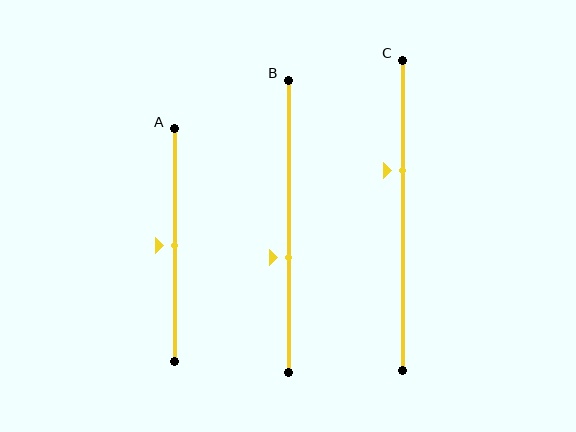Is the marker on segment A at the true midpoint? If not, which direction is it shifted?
Yes, the marker on segment A is at the true midpoint.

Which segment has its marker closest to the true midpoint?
Segment A has its marker closest to the true midpoint.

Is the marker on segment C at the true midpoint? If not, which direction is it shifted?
No, the marker on segment C is shifted upward by about 14% of the segment length.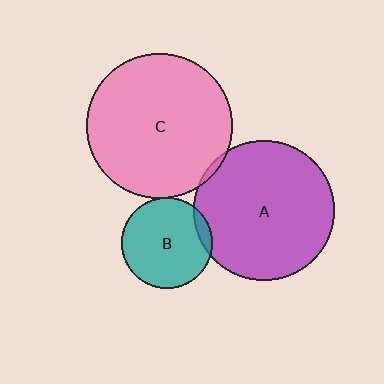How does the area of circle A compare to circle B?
Approximately 2.4 times.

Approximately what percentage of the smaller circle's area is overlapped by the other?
Approximately 5%.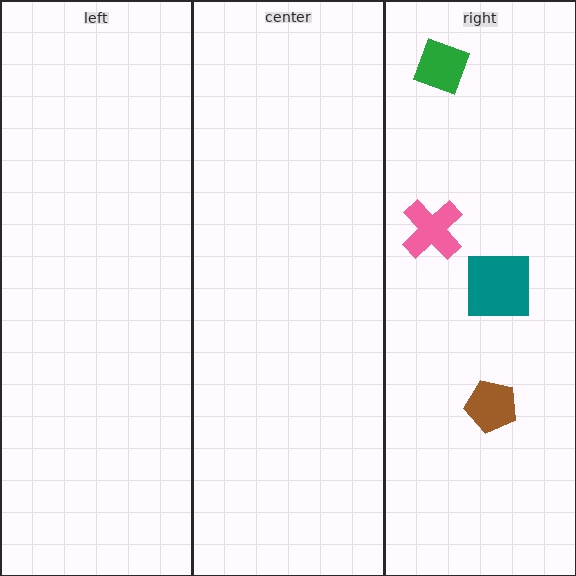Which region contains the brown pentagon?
The right region.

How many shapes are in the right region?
4.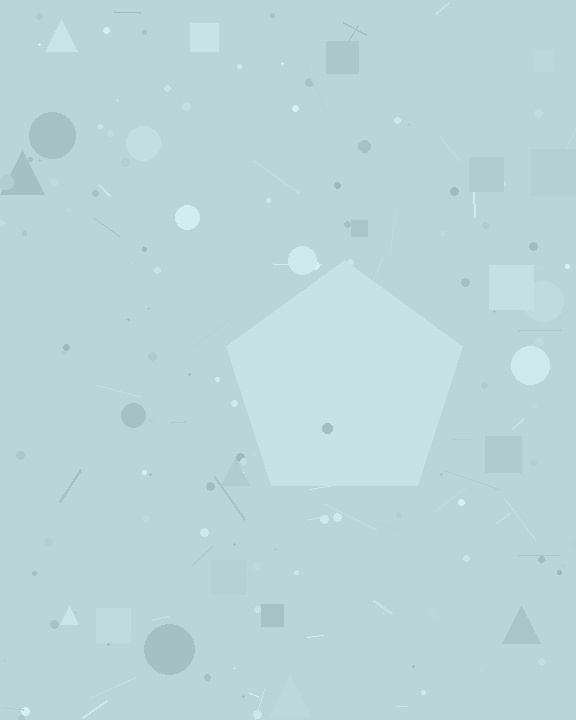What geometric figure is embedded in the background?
A pentagon is embedded in the background.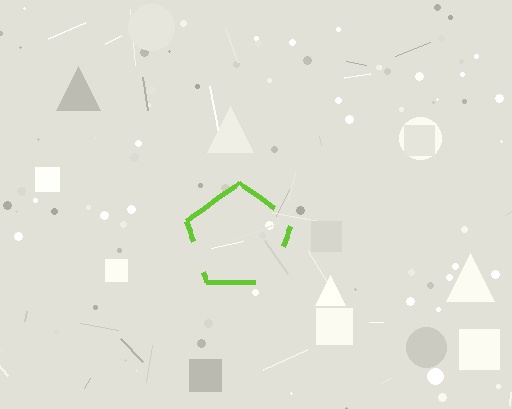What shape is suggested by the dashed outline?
The dashed outline suggests a pentagon.